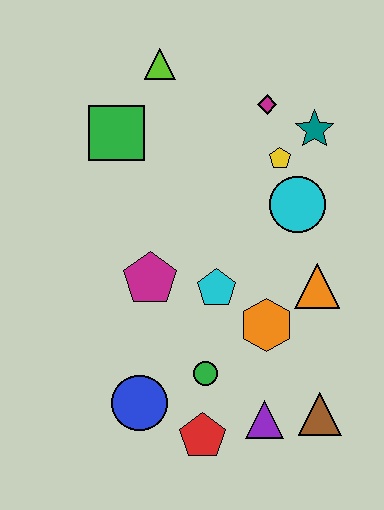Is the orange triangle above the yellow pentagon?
No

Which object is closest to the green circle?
The red pentagon is closest to the green circle.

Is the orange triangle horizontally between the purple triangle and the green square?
No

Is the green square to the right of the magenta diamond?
No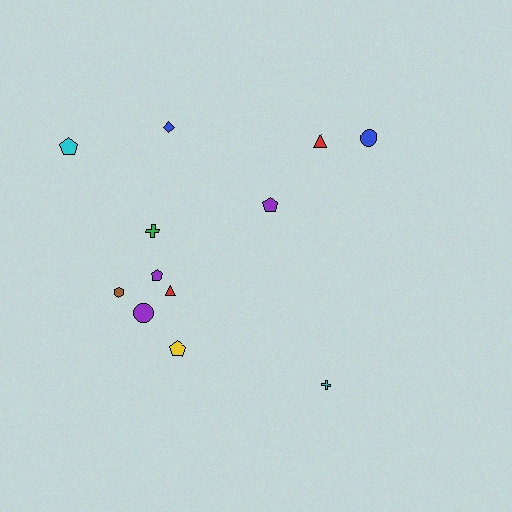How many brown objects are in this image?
There is 1 brown object.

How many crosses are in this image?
There are 2 crosses.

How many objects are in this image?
There are 12 objects.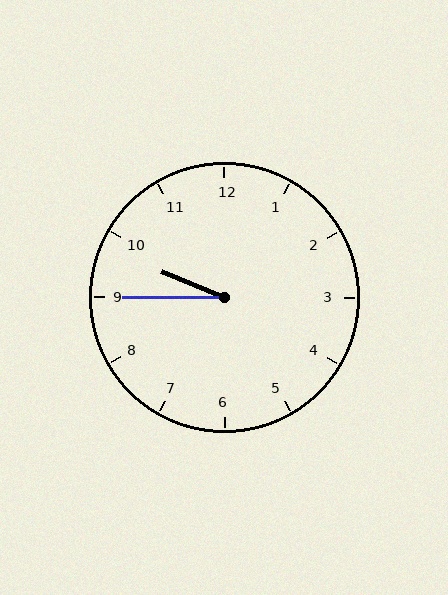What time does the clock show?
9:45.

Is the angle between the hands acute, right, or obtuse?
It is acute.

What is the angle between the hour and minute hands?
Approximately 22 degrees.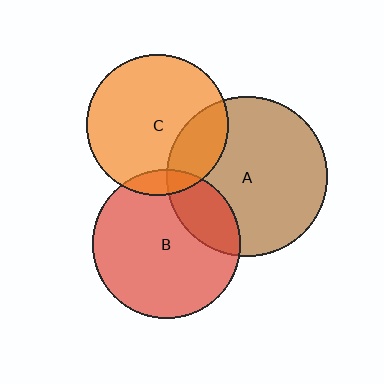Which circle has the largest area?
Circle A (brown).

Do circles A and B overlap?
Yes.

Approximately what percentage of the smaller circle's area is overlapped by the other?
Approximately 20%.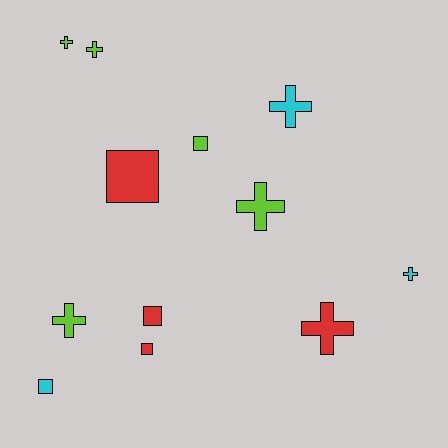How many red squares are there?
There are 3 red squares.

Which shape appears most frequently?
Cross, with 7 objects.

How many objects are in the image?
There are 12 objects.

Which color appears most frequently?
Lime, with 5 objects.